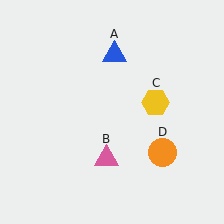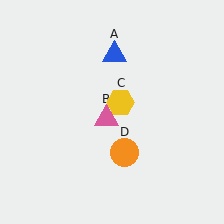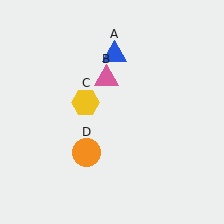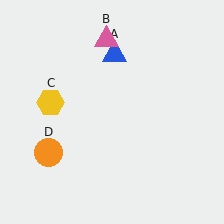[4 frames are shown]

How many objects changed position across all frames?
3 objects changed position: pink triangle (object B), yellow hexagon (object C), orange circle (object D).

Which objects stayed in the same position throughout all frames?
Blue triangle (object A) remained stationary.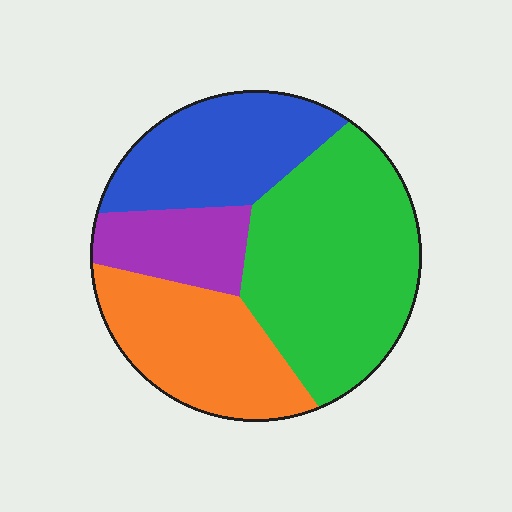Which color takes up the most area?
Green, at roughly 40%.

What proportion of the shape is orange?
Orange covers 24% of the shape.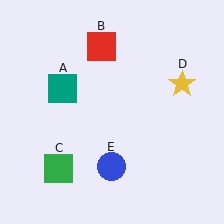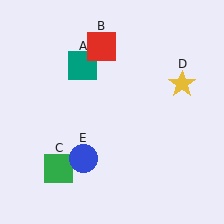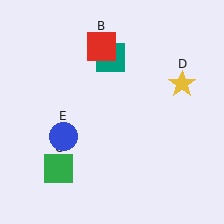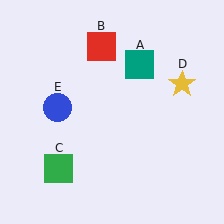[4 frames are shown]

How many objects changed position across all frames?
2 objects changed position: teal square (object A), blue circle (object E).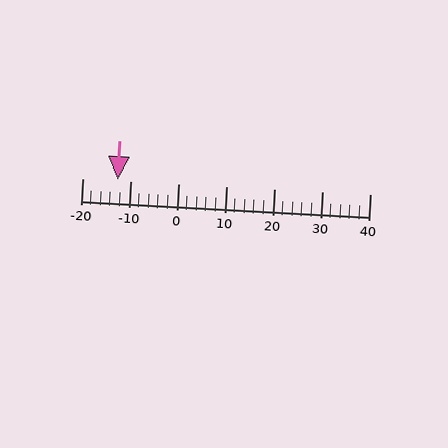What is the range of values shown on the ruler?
The ruler shows values from -20 to 40.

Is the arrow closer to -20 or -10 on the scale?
The arrow is closer to -10.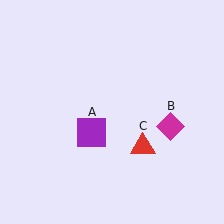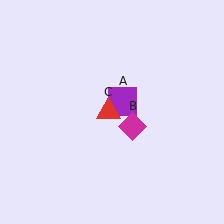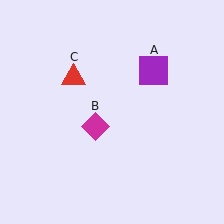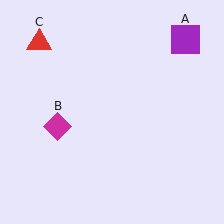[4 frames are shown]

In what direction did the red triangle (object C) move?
The red triangle (object C) moved up and to the left.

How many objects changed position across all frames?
3 objects changed position: purple square (object A), magenta diamond (object B), red triangle (object C).